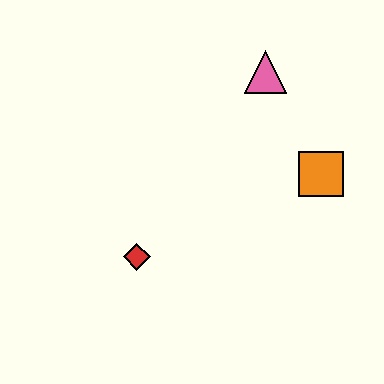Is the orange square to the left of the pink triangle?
No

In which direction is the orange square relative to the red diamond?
The orange square is to the right of the red diamond.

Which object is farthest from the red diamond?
The pink triangle is farthest from the red diamond.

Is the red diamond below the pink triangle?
Yes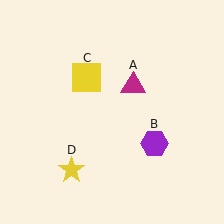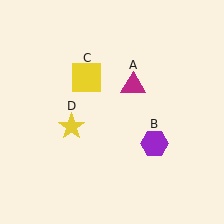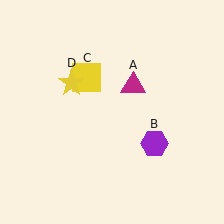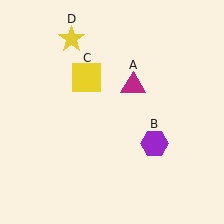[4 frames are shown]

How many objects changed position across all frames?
1 object changed position: yellow star (object D).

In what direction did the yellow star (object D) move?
The yellow star (object D) moved up.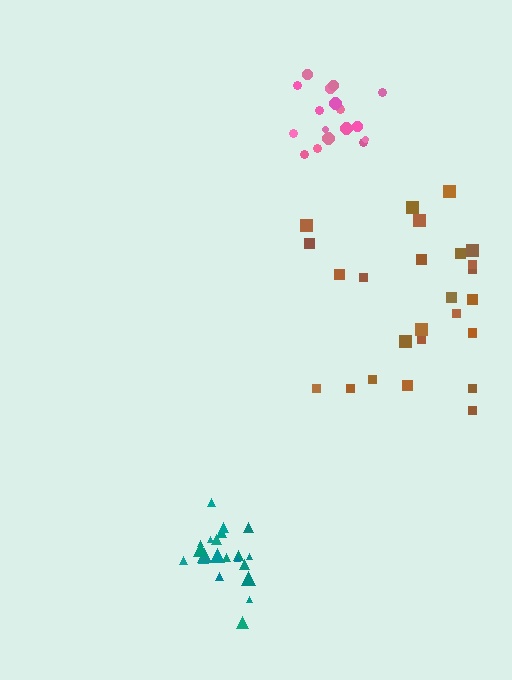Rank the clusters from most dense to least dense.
pink, teal, brown.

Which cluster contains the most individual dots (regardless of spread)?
Brown (26).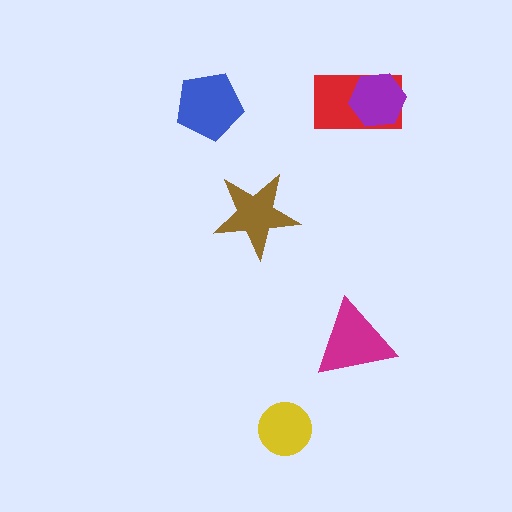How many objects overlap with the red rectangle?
1 object overlaps with the red rectangle.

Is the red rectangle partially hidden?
Yes, it is partially covered by another shape.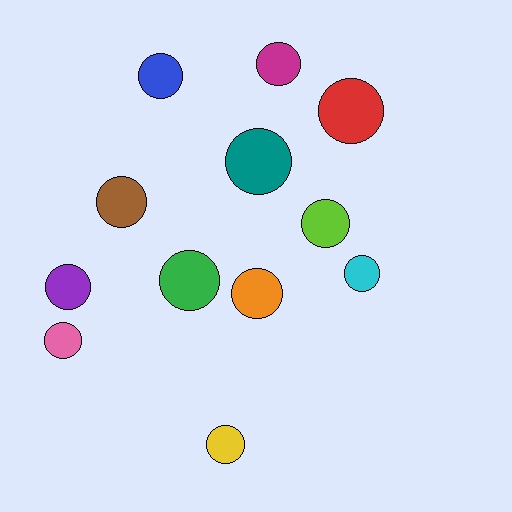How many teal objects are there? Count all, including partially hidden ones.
There is 1 teal object.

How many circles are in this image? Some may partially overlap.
There are 12 circles.